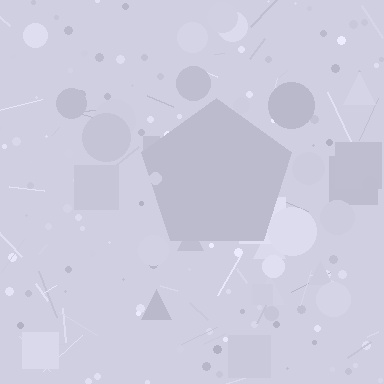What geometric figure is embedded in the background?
A pentagon is embedded in the background.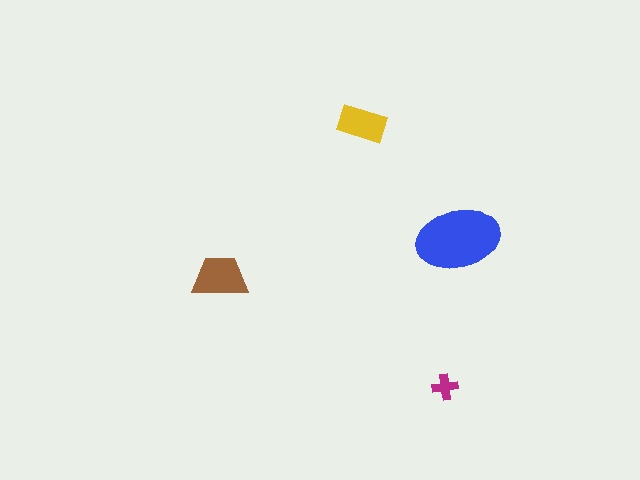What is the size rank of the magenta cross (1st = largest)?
4th.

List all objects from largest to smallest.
The blue ellipse, the brown trapezoid, the yellow rectangle, the magenta cross.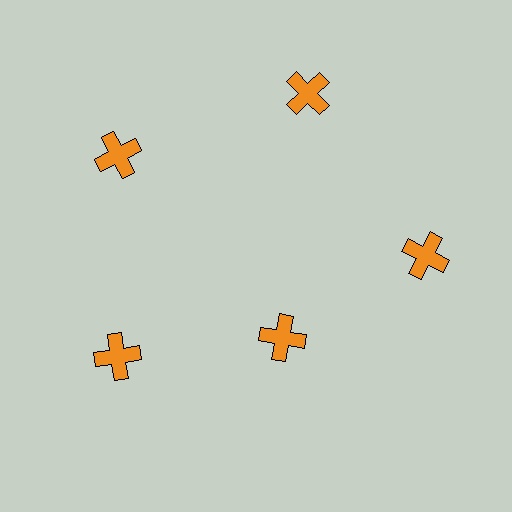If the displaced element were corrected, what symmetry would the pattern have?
It would have 5-fold rotational symmetry — the pattern would map onto itself every 72 degrees.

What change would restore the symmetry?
The symmetry would be restored by moving it outward, back onto the ring so that all 5 crosses sit at equal angles and equal distance from the center.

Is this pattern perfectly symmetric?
No. The 5 orange crosses are arranged in a ring, but one element near the 5 o'clock position is pulled inward toward the center, breaking the 5-fold rotational symmetry.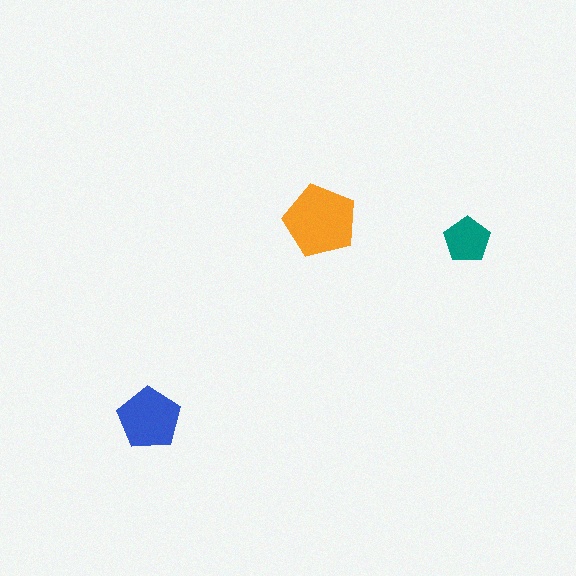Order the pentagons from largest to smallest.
the orange one, the blue one, the teal one.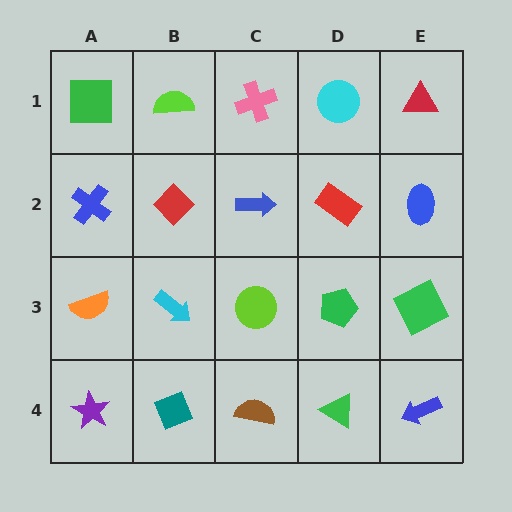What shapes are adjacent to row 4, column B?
A cyan arrow (row 3, column B), a purple star (row 4, column A), a brown semicircle (row 4, column C).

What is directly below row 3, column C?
A brown semicircle.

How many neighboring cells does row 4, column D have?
3.